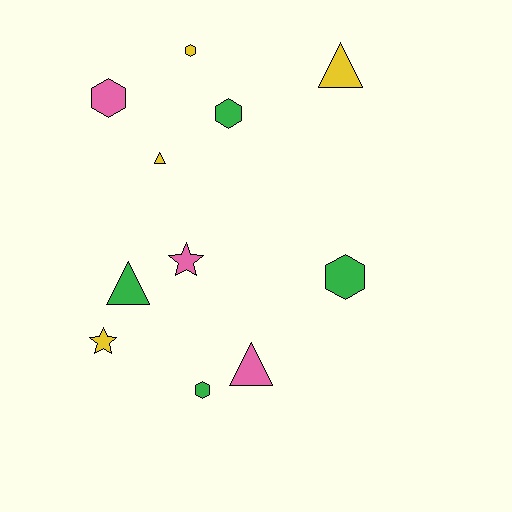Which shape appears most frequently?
Hexagon, with 5 objects.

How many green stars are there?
There are no green stars.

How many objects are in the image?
There are 11 objects.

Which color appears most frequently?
Yellow, with 4 objects.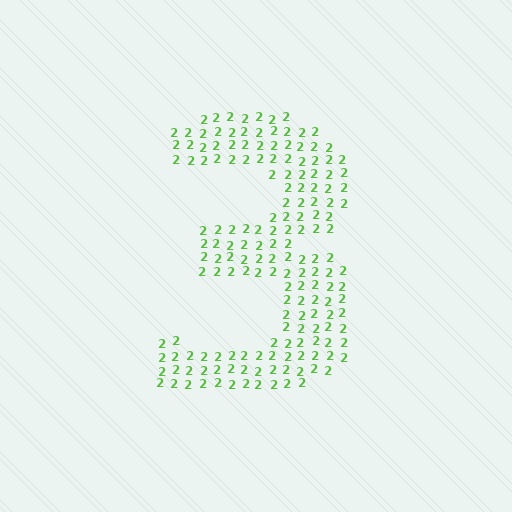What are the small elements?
The small elements are digit 2's.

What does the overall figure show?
The overall figure shows the digit 3.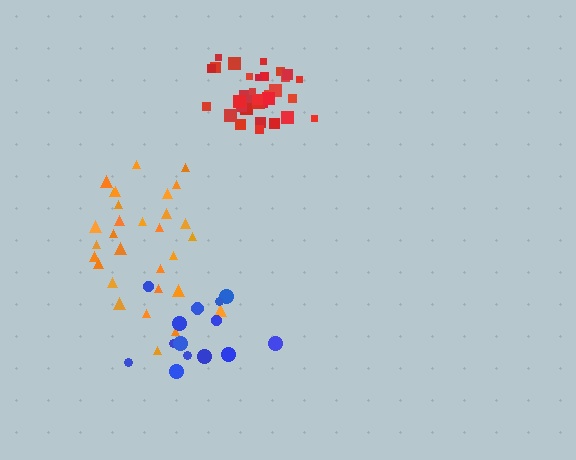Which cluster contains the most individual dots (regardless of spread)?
Red (33).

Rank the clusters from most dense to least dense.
red, orange, blue.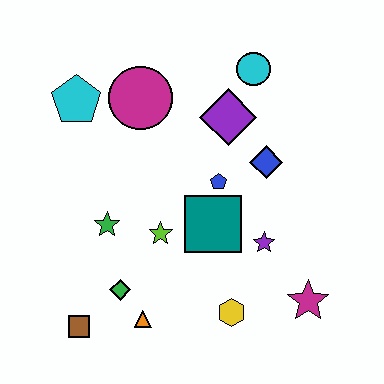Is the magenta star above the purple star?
No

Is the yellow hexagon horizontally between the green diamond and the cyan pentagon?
No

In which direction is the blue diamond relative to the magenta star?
The blue diamond is above the magenta star.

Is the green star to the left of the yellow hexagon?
Yes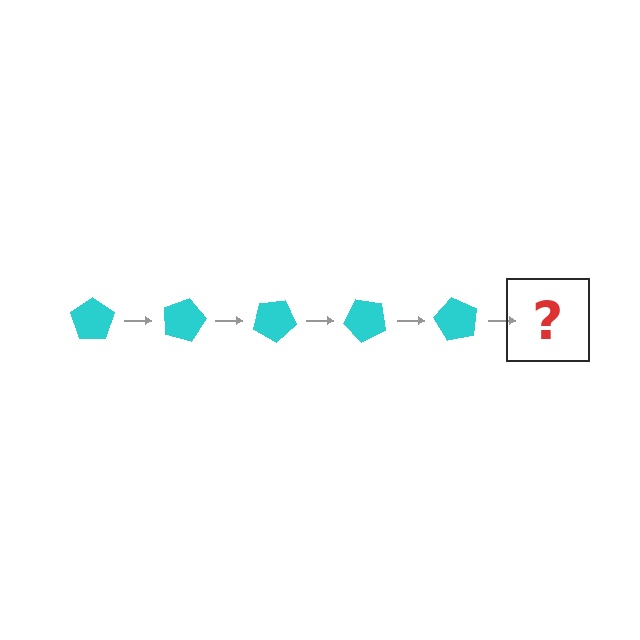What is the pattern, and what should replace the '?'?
The pattern is that the pentagon rotates 15 degrees each step. The '?' should be a cyan pentagon rotated 75 degrees.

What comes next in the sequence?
The next element should be a cyan pentagon rotated 75 degrees.